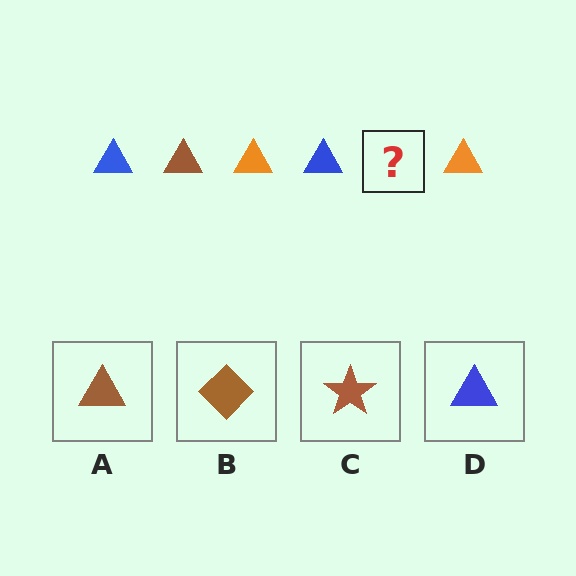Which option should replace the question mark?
Option A.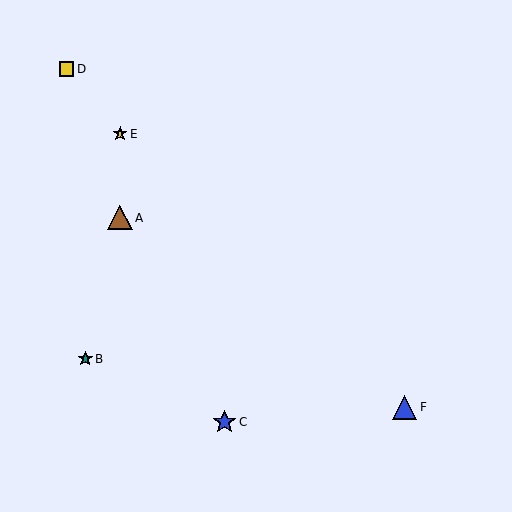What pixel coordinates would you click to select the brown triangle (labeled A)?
Click at (120, 218) to select the brown triangle A.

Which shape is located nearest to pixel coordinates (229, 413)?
The blue star (labeled C) at (225, 422) is nearest to that location.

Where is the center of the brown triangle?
The center of the brown triangle is at (120, 218).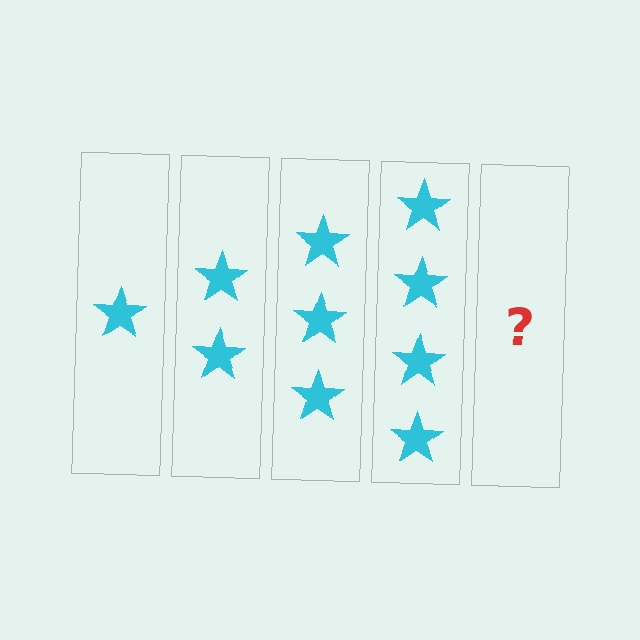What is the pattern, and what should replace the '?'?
The pattern is that each step adds one more star. The '?' should be 5 stars.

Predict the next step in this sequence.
The next step is 5 stars.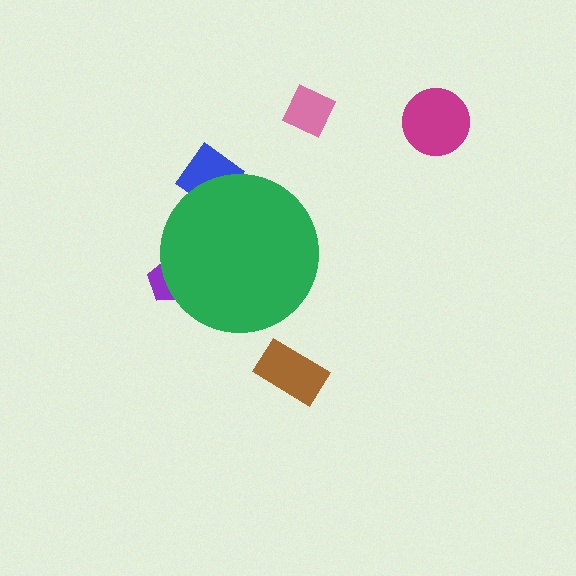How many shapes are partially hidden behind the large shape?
2 shapes are partially hidden.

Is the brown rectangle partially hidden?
No, the brown rectangle is fully visible.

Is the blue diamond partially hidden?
Yes, the blue diamond is partially hidden behind the green circle.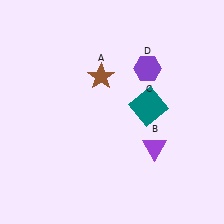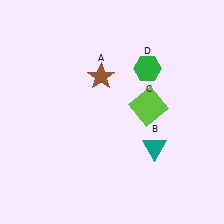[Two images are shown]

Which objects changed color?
B changed from purple to teal. C changed from teal to lime. D changed from purple to green.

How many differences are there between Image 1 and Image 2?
There are 3 differences between the two images.